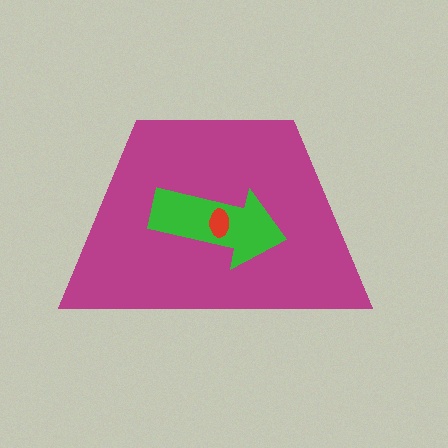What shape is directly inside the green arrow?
The red ellipse.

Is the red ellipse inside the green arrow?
Yes.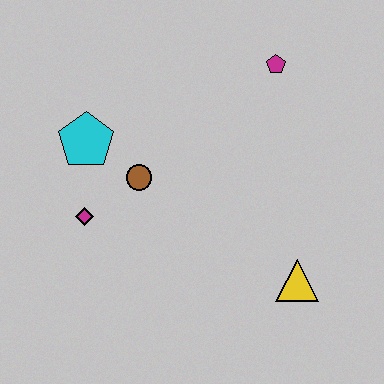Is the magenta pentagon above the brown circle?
Yes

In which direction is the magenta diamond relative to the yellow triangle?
The magenta diamond is to the left of the yellow triangle.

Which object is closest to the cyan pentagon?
The brown circle is closest to the cyan pentagon.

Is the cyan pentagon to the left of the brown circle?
Yes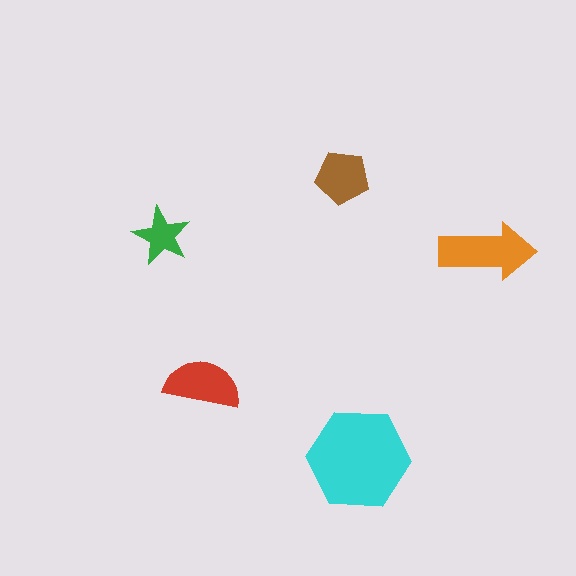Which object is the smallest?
The green star.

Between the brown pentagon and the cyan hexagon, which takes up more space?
The cyan hexagon.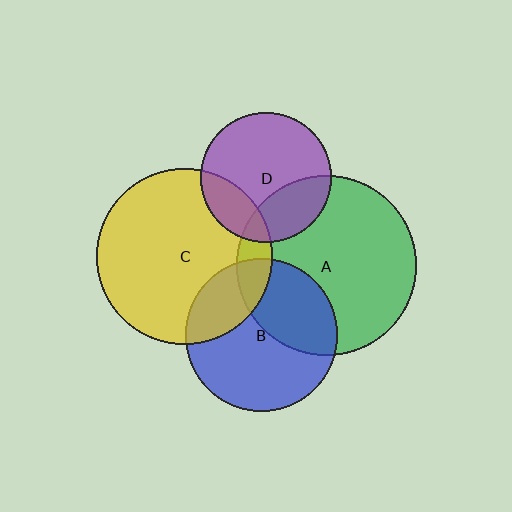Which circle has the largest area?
Circle A (green).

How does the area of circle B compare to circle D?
Approximately 1.4 times.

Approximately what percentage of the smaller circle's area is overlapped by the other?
Approximately 20%.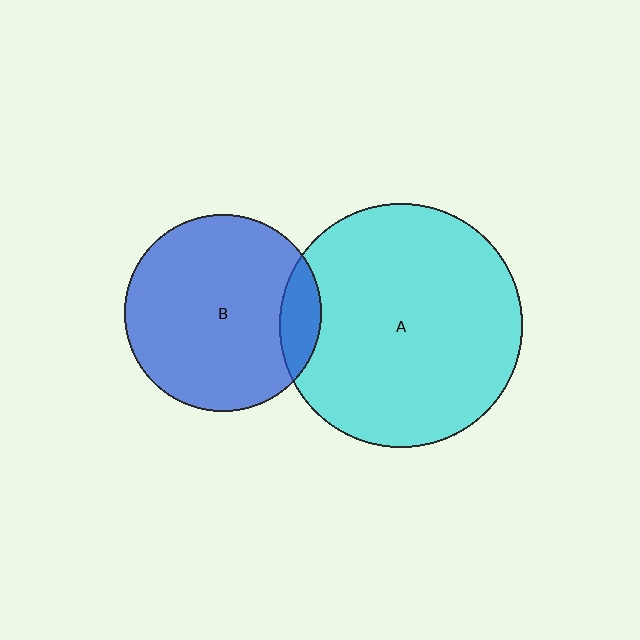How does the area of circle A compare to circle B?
Approximately 1.5 times.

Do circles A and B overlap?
Yes.